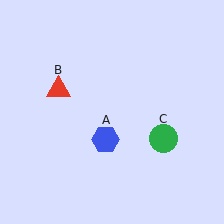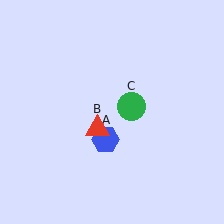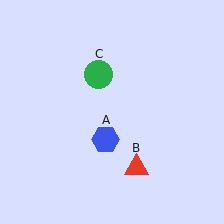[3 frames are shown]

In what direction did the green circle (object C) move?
The green circle (object C) moved up and to the left.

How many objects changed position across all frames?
2 objects changed position: red triangle (object B), green circle (object C).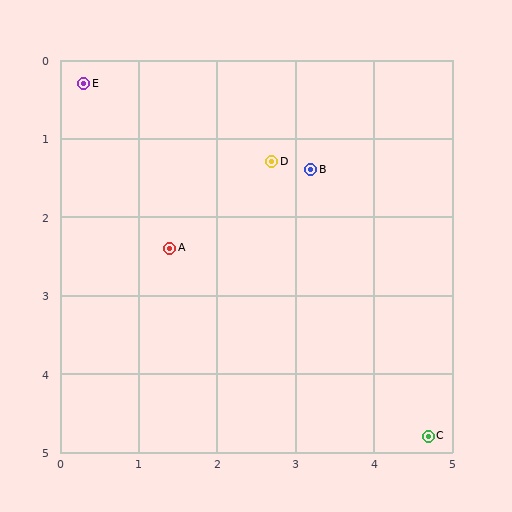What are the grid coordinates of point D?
Point D is at approximately (2.7, 1.3).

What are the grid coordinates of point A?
Point A is at approximately (1.4, 2.4).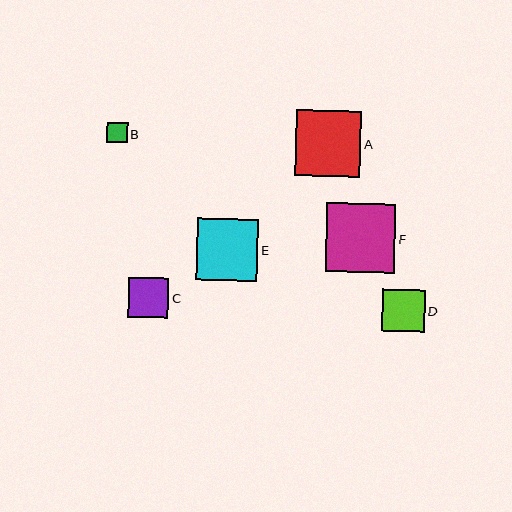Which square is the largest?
Square F is the largest with a size of approximately 69 pixels.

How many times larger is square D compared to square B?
Square D is approximately 2.1 times the size of square B.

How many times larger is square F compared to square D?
Square F is approximately 1.6 times the size of square D.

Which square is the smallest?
Square B is the smallest with a size of approximately 20 pixels.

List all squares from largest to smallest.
From largest to smallest: F, A, E, D, C, B.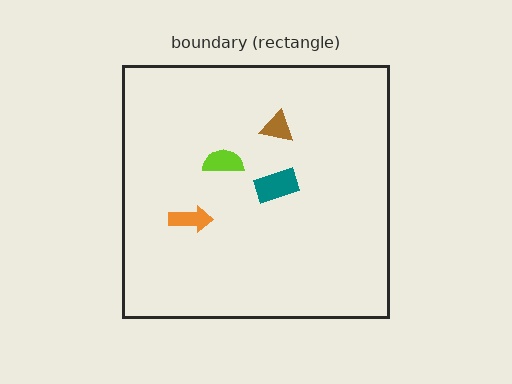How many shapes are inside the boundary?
4 inside, 0 outside.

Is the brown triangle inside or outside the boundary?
Inside.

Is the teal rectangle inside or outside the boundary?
Inside.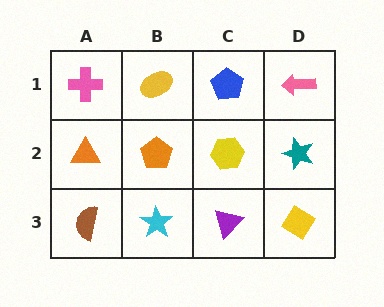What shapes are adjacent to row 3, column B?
An orange pentagon (row 2, column B), a brown semicircle (row 3, column A), a purple triangle (row 3, column C).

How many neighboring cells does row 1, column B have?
3.